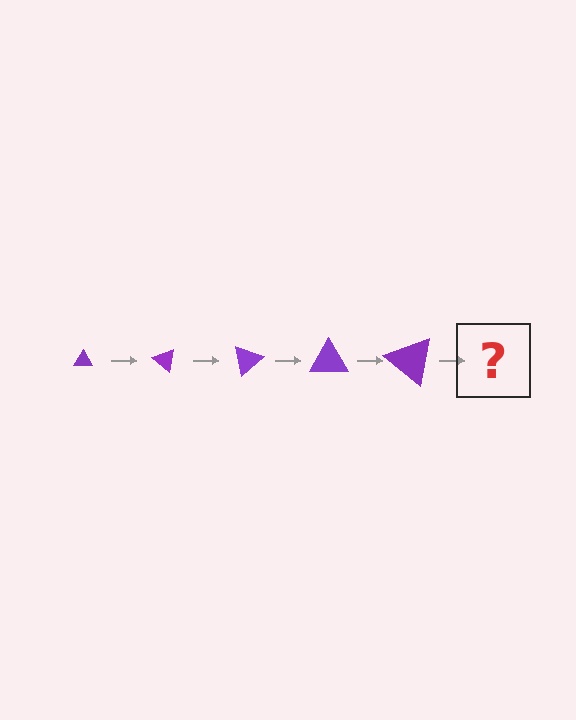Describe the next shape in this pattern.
It should be a triangle, larger than the previous one and rotated 200 degrees from the start.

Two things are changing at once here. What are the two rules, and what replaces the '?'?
The two rules are that the triangle grows larger each step and it rotates 40 degrees each step. The '?' should be a triangle, larger than the previous one and rotated 200 degrees from the start.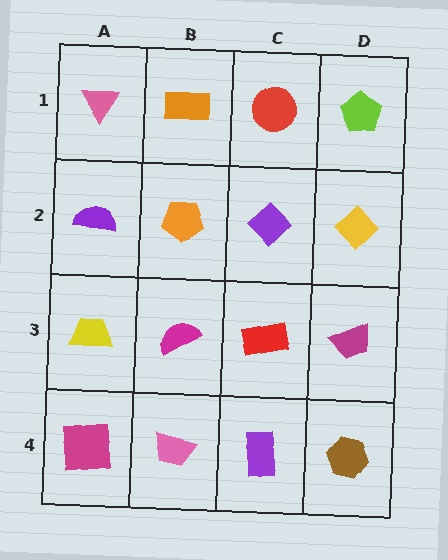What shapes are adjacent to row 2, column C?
A red circle (row 1, column C), a red rectangle (row 3, column C), an orange pentagon (row 2, column B), a yellow diamond (row 2, column D).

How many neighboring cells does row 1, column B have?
3.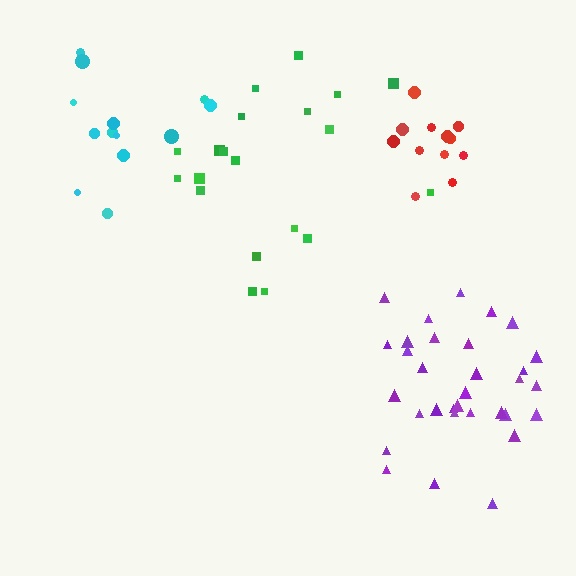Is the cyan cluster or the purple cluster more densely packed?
Purple.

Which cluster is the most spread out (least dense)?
Green.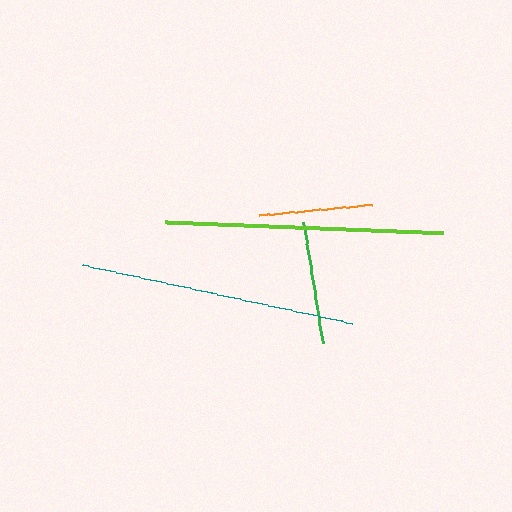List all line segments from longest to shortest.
From longest to shortest: lime, teal, green, orange.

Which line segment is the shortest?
The orange line is the shortest at approximately 114 pixels.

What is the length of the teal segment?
The teal segment is approximately 277 pixels long.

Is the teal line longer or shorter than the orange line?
The teal line is longer than the orange line.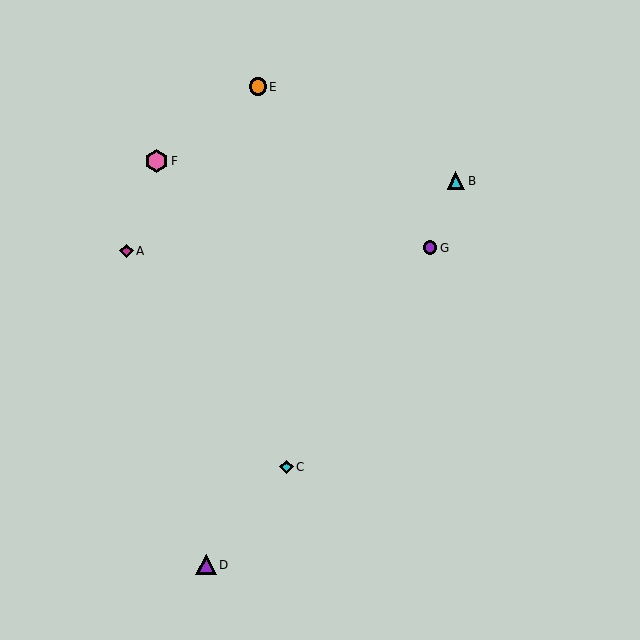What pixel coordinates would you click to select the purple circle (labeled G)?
Click at (430, 248) to select the purple circle G.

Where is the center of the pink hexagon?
The center of the pink hexagon is at (156, 161).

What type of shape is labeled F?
Shape F is a pink hexagon.